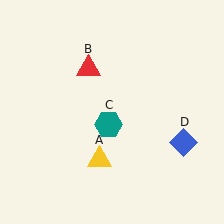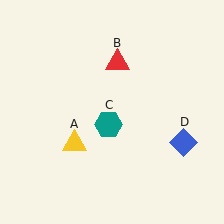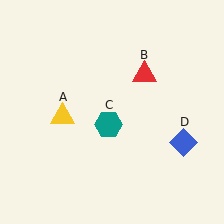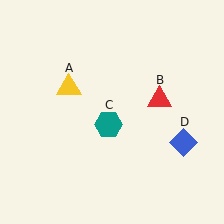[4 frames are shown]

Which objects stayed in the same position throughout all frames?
Teal hexagon (object C) and blue diamond (object D) remained stationary.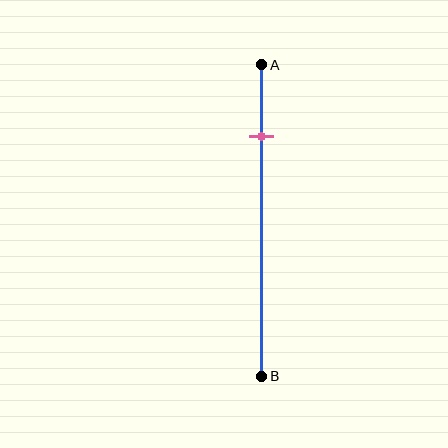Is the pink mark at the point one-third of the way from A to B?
No, the mark is at about 25% from A, not at the 33% one-third point.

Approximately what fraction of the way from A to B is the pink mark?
The pink mark is approximately 25% of the way from A to B.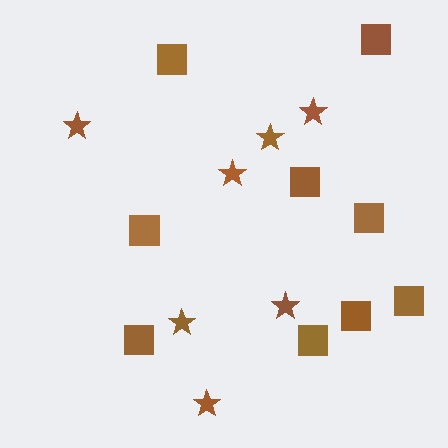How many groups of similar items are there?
There are 2 groups: one group of stars (7) and one group of squares (9).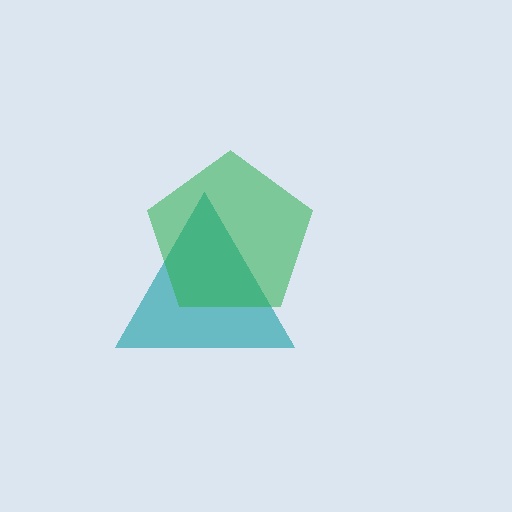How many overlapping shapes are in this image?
There are 2 overlapping shapes in the image.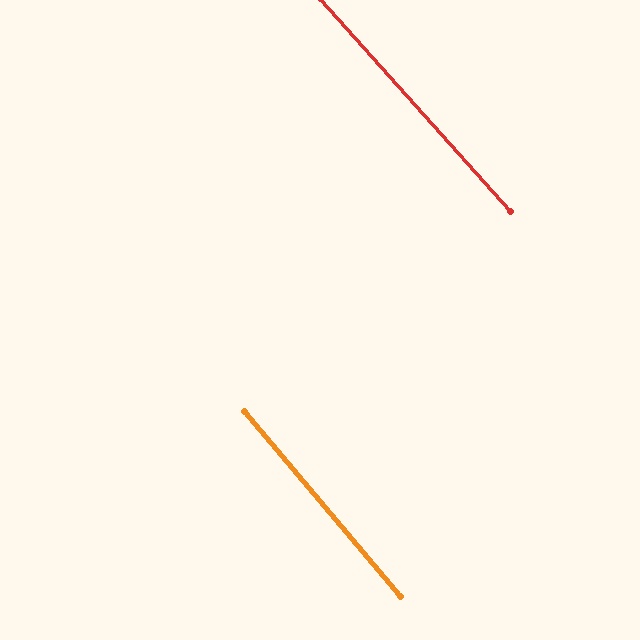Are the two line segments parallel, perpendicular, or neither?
Parallel — their directions differ by only 1.5°.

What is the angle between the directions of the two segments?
Approximately 1 degree.